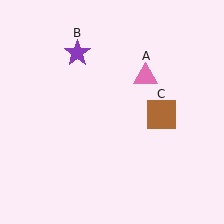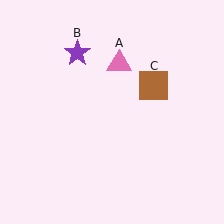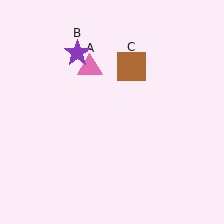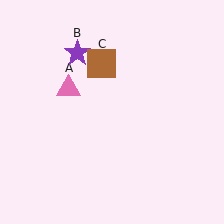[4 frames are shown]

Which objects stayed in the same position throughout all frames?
Purple star (object B) remained stationary.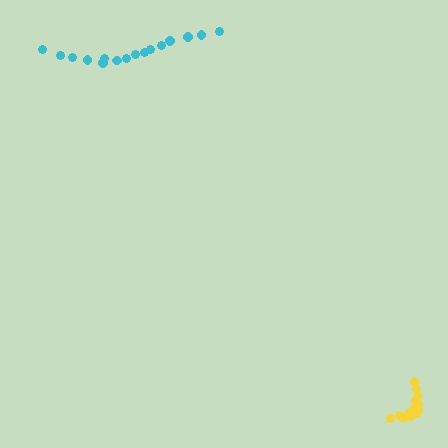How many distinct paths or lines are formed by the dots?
There are 2 distinct paths.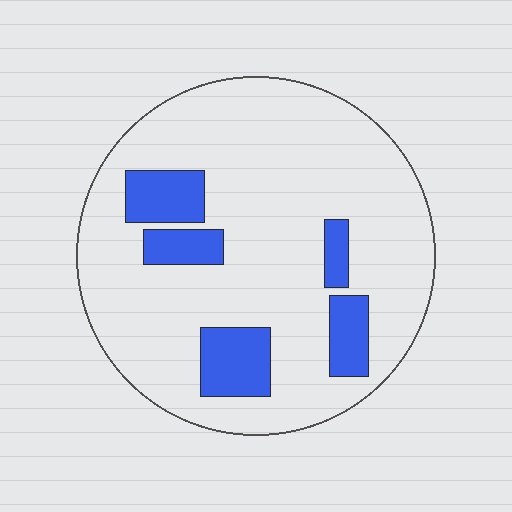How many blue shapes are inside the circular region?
5.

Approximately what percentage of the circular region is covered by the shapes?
Approximately 15%.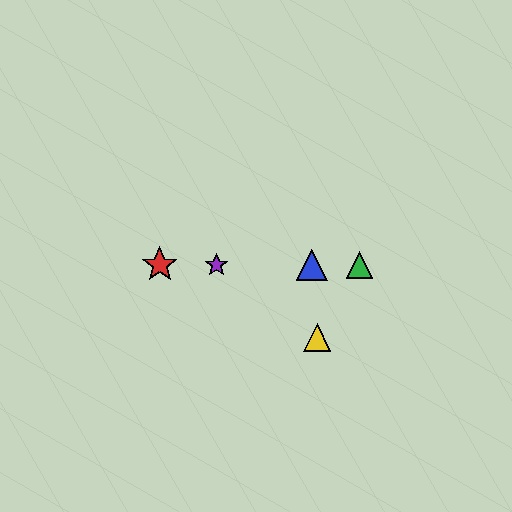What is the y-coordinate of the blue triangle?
The blue triangle is at y≈265.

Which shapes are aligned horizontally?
The red star, the blue triangle, the green triangle, the purple star are aligned horizontally.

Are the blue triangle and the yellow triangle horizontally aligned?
No, the blue triangle is at y≈265 and the yellow triangle is at y≈337.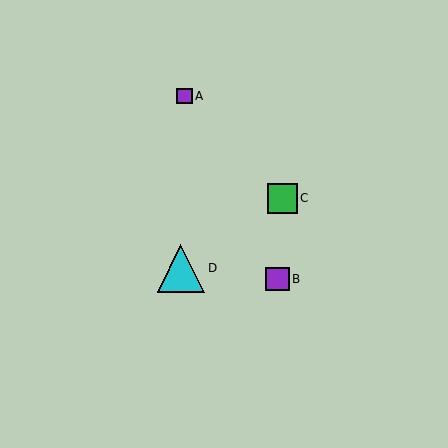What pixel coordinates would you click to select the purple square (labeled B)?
Click at (277, 279) to select the purple square B.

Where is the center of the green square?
The center of the green square is at (282, 198).